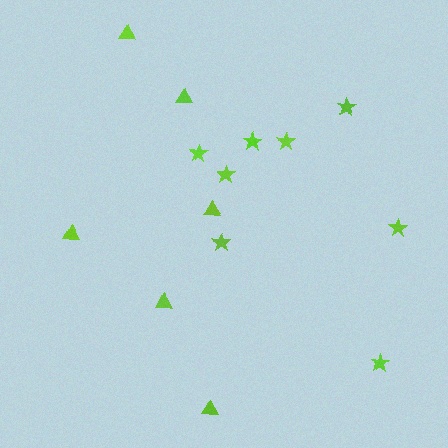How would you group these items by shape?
There are 2 groups: one group of triangles (6) and one group of stars (8).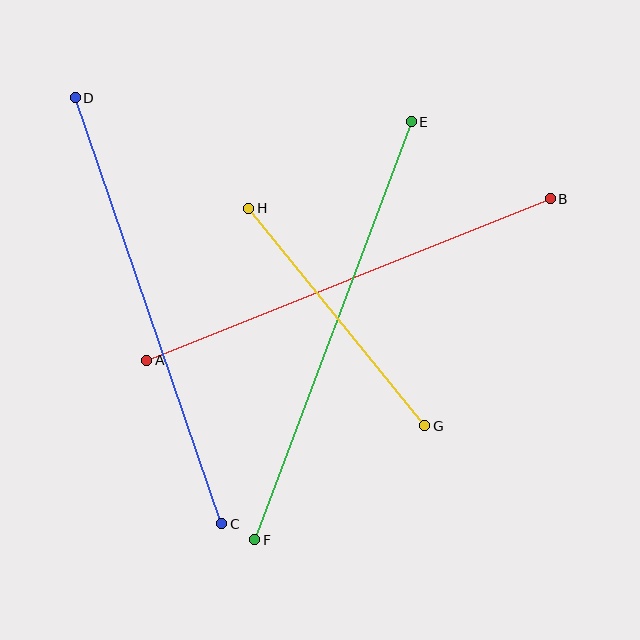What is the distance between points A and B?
The distance is approximately 434 pixels.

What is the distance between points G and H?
The distance is approximately 279 pixels.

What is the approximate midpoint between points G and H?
The midpoint is at approximately (337, 317) pixels.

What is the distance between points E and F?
The distance is approximately 446 pixels.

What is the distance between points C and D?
The distance is approximately 451 pixels.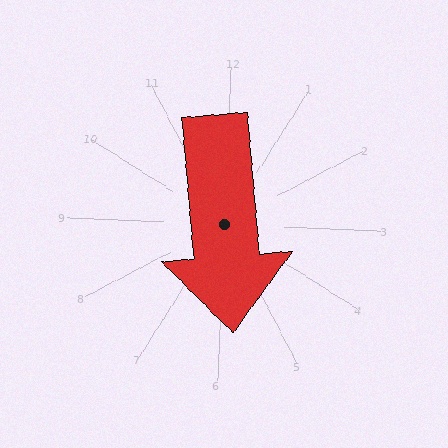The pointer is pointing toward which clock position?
Roughly 6 o'clock.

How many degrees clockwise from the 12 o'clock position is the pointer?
Approximately 173 degrees.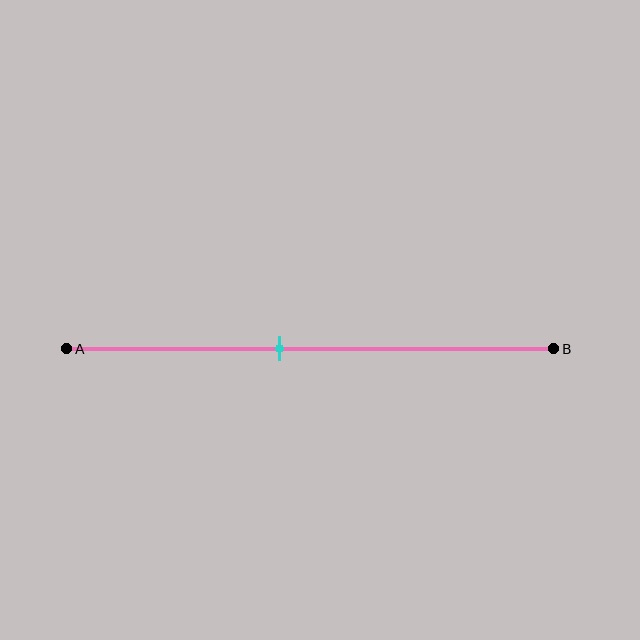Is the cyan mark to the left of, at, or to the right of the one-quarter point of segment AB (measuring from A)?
The cyan mark is to the right of the one-quarter point of segment AB.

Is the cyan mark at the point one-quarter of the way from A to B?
No, the mark is at about 45% from A, not at the 25% one-quarter point.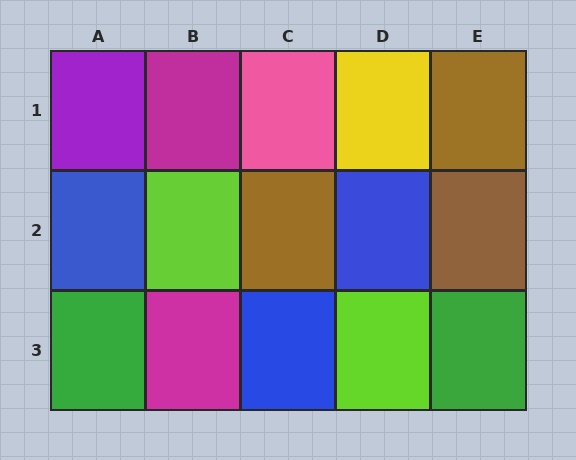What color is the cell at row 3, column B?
Magenta.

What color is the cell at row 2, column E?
Brown.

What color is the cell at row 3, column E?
Green.